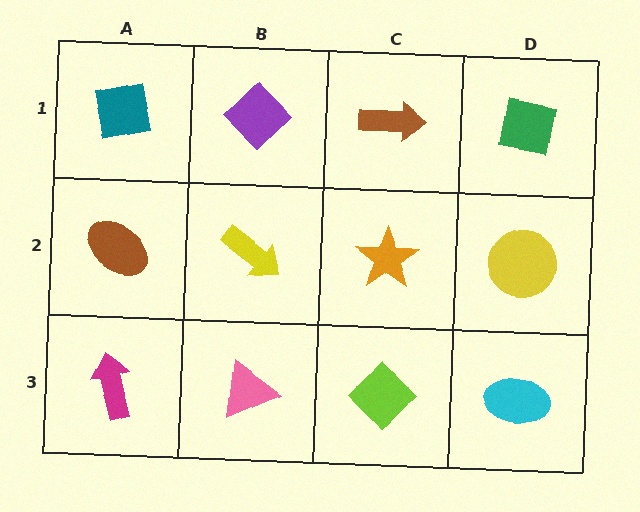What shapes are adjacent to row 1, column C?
An orange star (row 2, column C), a purple diamond (row 1, column B), a green square (row 1, column D).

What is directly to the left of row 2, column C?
A yellow arrow.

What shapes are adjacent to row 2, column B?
A purple diamond (row 1, column B), a pink triangle (row 3, column B), a brown ellipse (row 2, column A), an orange star (row 2, column C).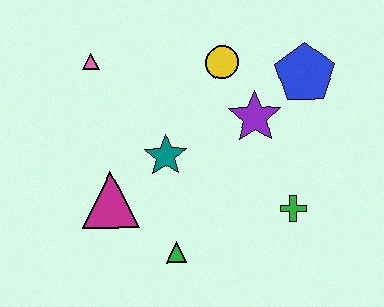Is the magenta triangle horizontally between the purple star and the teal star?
No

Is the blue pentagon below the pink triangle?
Yes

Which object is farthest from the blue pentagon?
The magenta triangle is farthest from the blue pentagon.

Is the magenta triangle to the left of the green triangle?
Yes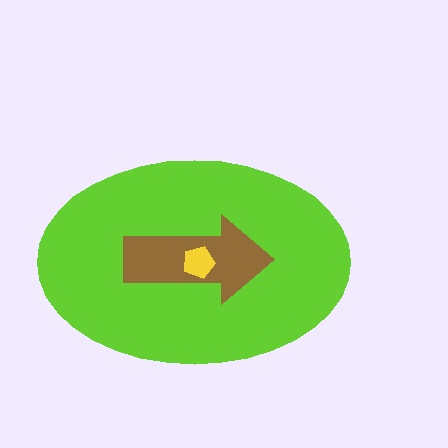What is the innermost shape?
The yellow pentagon.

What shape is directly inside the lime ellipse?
The brown arrow.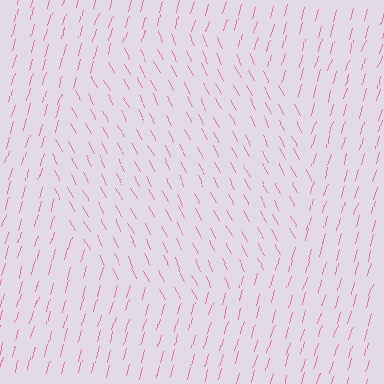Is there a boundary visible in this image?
Yes, there is a texture boundary formed by a change in line orientation.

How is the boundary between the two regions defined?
The boundary is defined purely by a change in line orientation (approximately 45 degrees difference). All lines are the same color and thickness.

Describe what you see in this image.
The image is filled with small pink line segments. A circle region in the image has lines oriented differently from the surrounding lines, creating a visible texture boundary.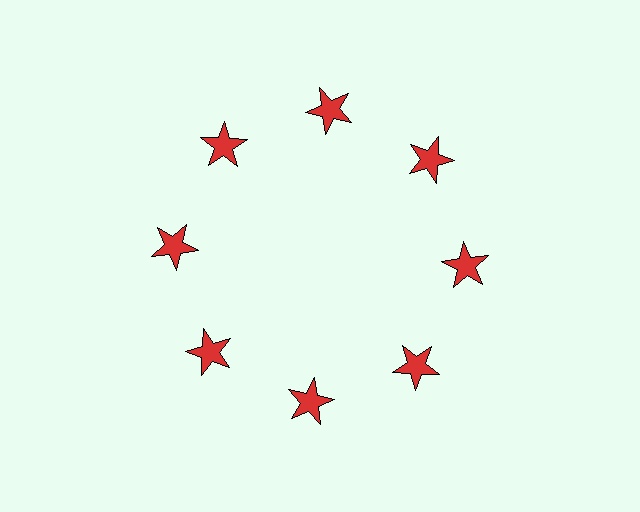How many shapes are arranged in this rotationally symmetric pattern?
There are 8 shapes, arranged in 8 groups of 1.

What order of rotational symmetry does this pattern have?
This pattern has 8-fold rotational symmetry.